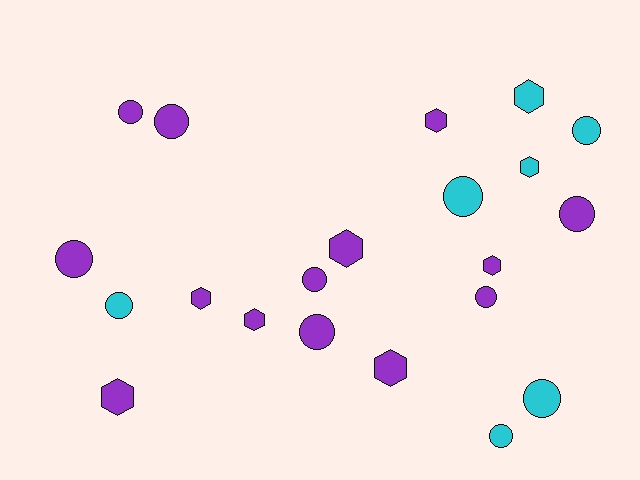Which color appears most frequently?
Purple, with 14 objects.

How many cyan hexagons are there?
There are 2 cyan hexagons.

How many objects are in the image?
There are 21 objects.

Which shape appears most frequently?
Circle, with 12 objects.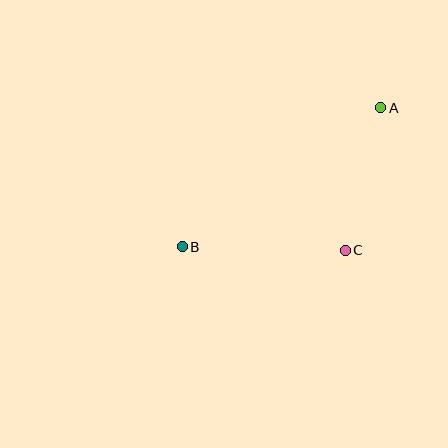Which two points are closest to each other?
Points A and C are closest to each other.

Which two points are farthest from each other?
Points A and B are farthest from each other.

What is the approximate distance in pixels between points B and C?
The distance between B and C is approximately 163 pixels.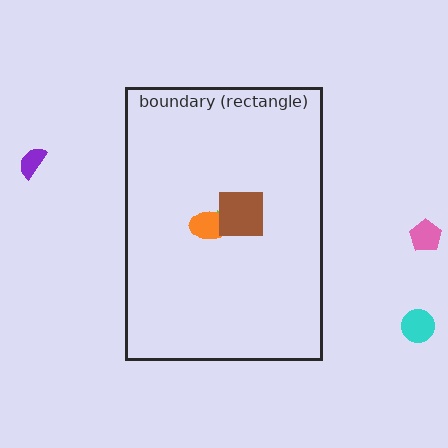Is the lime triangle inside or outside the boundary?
Inside.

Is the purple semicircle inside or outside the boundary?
Outside.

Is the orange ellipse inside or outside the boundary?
Inside.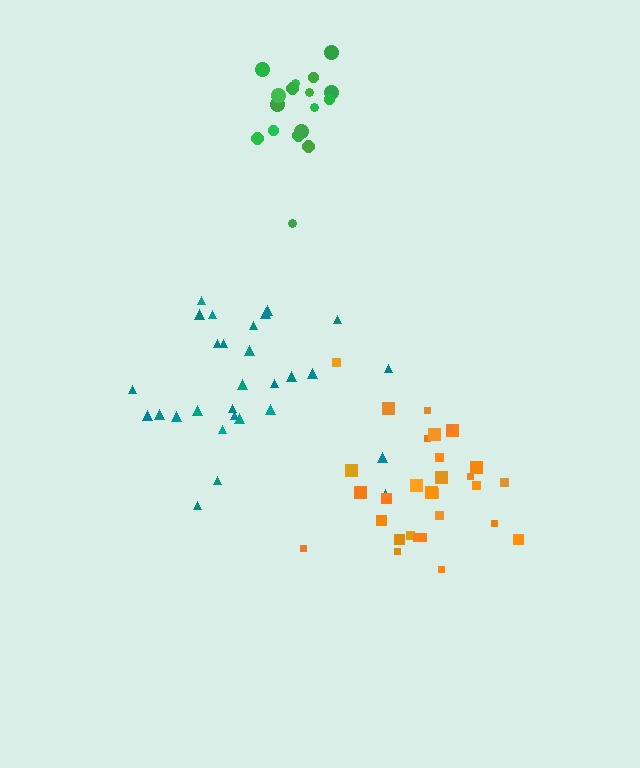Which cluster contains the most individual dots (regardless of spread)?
Orange (30).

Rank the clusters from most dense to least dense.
orange, green, teal.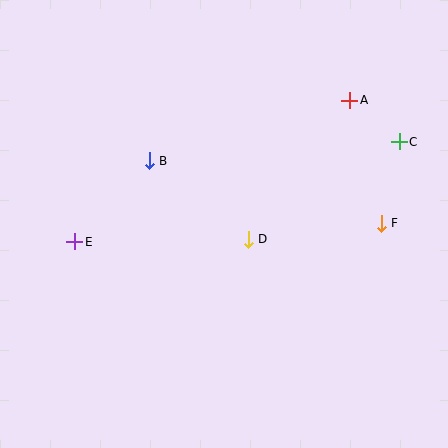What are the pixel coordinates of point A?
Point A is at (350, 100).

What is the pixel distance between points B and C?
The distance between B and C is 251 pixels.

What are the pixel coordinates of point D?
Point D is at (248, 239).